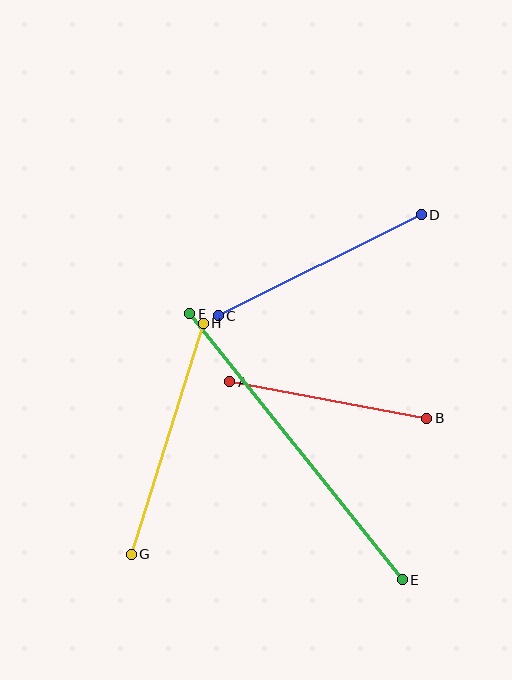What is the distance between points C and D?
The distance is approximately 227 pixels.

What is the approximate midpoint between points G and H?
The midpoint is at approximately (167, 439) pixels.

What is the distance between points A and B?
The distance is approximately 200 pixels.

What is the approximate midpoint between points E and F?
The midpoint is at approximately (296, 447) pixels.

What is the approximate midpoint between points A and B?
The midpoint is at approximately (328, 400) pixels.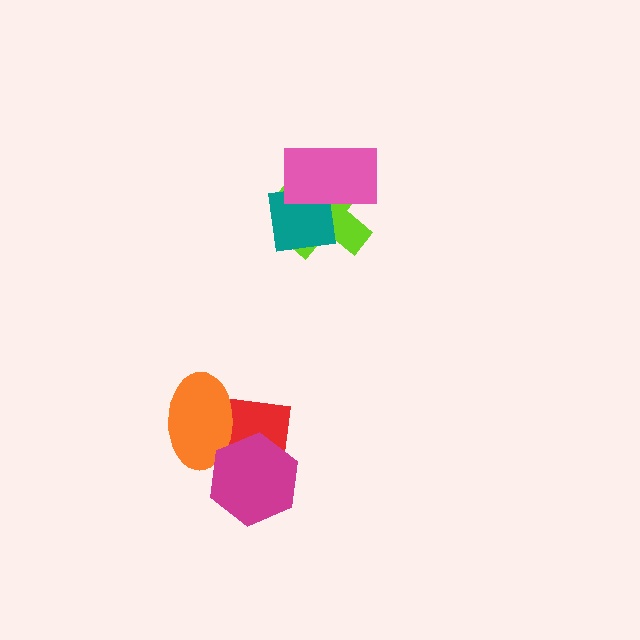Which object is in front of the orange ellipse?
The magenta hexagon is in front of the orange ellipse.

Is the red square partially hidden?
Yes, it is partially covered by another shape.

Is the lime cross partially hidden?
Yes, it is partially covered by another shape.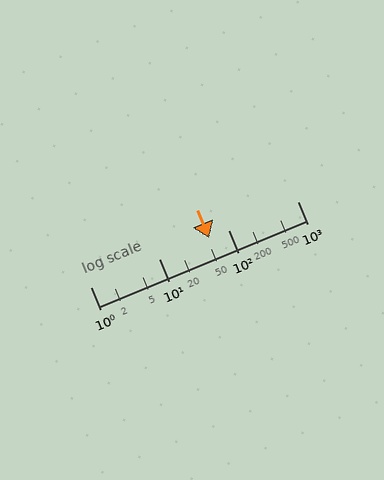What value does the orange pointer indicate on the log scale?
The pointer indicates approximately 53.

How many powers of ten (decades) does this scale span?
The scale spans 3 decades, from 1 to 1000.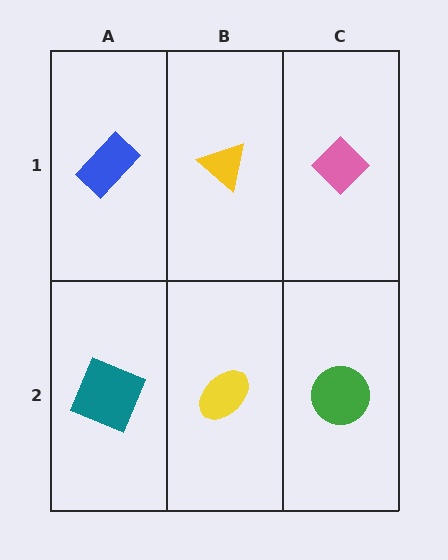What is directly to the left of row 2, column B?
A teal square.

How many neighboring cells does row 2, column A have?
2.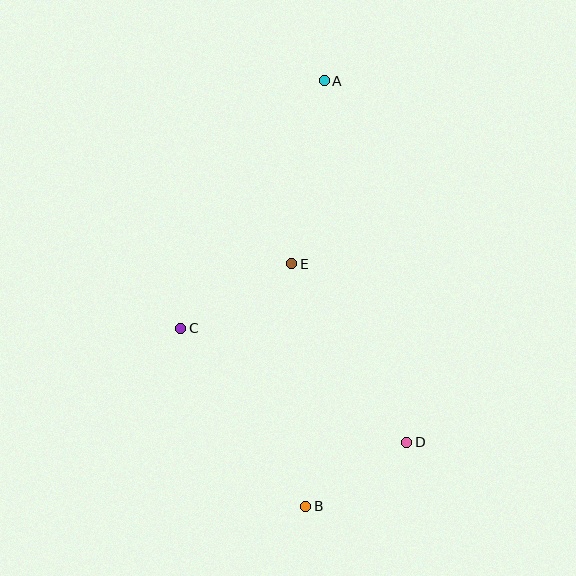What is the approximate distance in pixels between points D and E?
The distance between D and E is approximately 212 pixels.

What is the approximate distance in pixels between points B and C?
The distance between B and C is approximately 218 pixels.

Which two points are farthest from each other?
Points A and B are farthest from each other.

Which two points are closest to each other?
Points B and D are closest to each other.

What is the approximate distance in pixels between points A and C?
The distance between A and C is approximately 286 pixels.